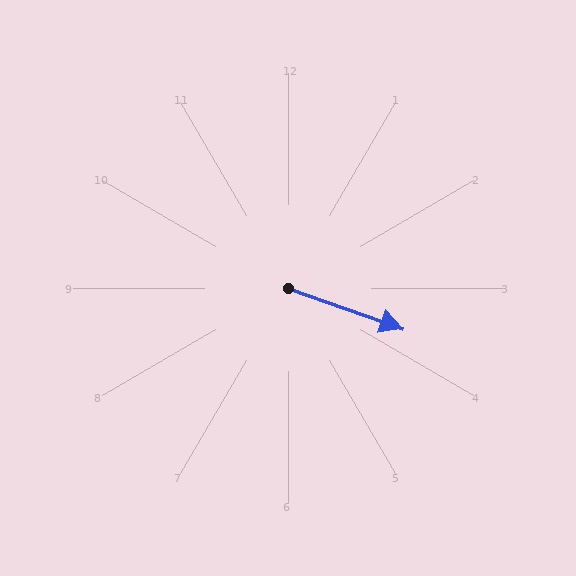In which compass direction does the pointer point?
East.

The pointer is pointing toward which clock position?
Roughly 4 o'clock.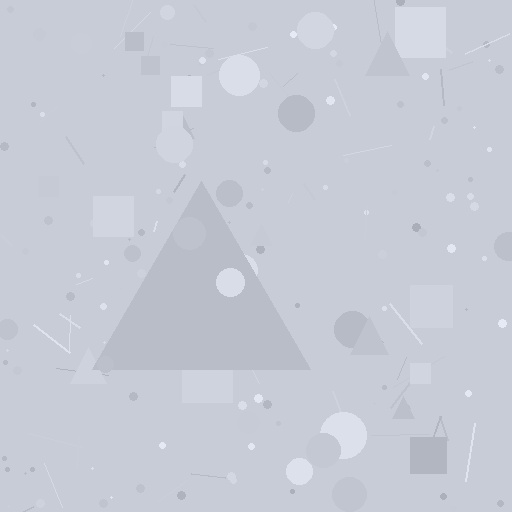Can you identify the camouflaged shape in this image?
The camouflaged shape is a triangle.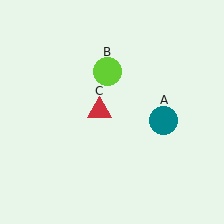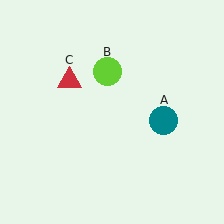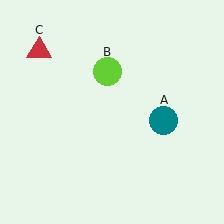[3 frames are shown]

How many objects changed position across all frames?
1 object changed position: red triangle (object C).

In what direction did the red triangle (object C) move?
The red triangle (object C) moved up and to the left.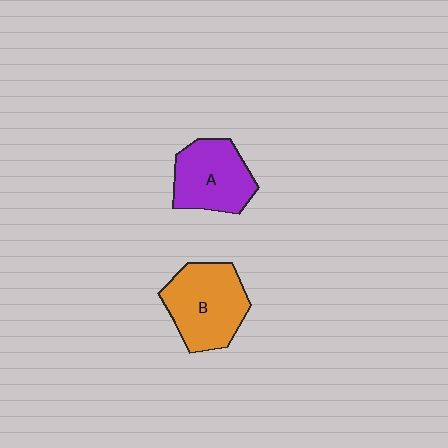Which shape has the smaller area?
Shape A (purple).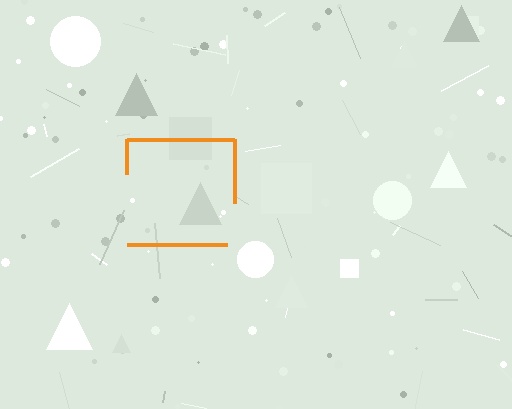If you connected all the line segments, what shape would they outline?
They would outline a square.